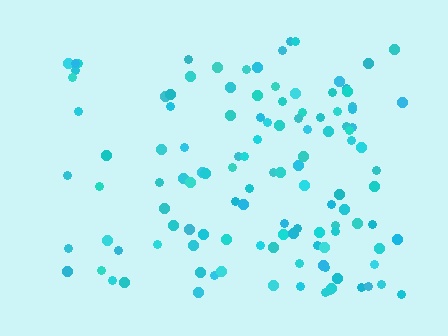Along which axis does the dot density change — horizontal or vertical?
Horizontal.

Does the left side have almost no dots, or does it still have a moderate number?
Still a moderate number, just noticeably fewer than the right.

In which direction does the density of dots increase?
From left to right, with the right side densest.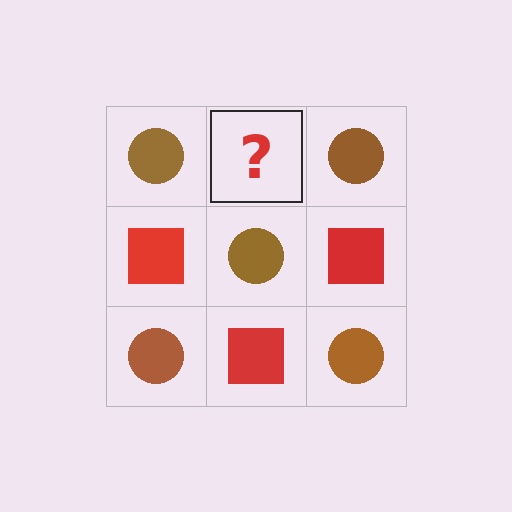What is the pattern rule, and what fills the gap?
The rule is that it alternates brown circle and red square in a checkerboard pattern. The gap should be filled with a red square.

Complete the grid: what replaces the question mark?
The question mark should be replaced with a red square.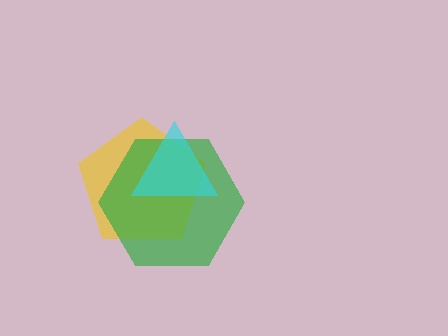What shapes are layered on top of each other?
The layered shapes are: a yellow pentagon, a green hexagon, a cyan triangle.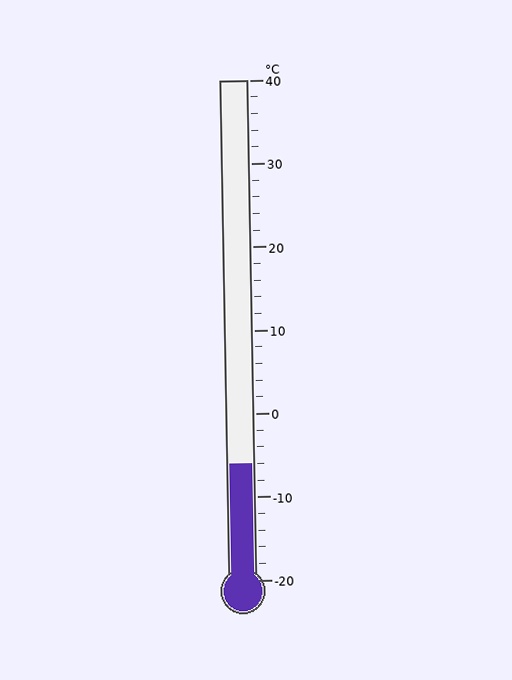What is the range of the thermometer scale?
The thermometer scale ranges from -20°C to 40°C.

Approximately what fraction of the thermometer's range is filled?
The thermometer is filled to approximately 25% of its range.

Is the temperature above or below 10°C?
The temperature is below 10°C.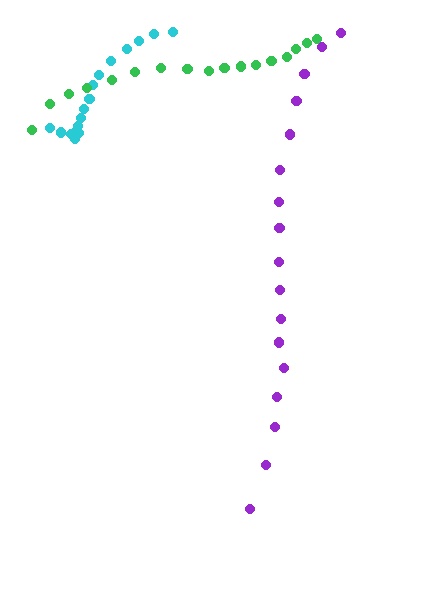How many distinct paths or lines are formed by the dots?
There are 3 distinct paths.